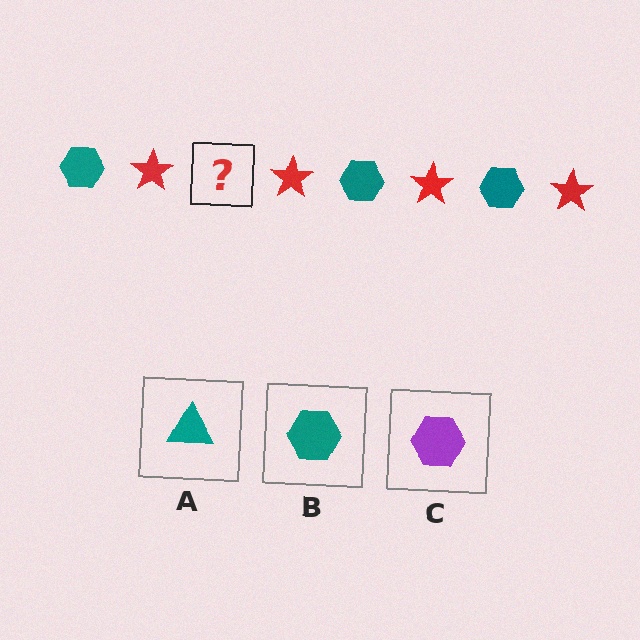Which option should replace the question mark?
Option B.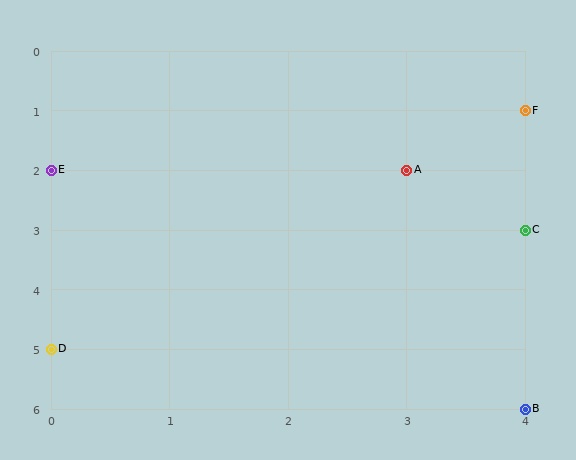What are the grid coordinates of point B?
Point B is at grid coordinates (4, 6).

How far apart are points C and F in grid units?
Points C and F are 2 rows apart.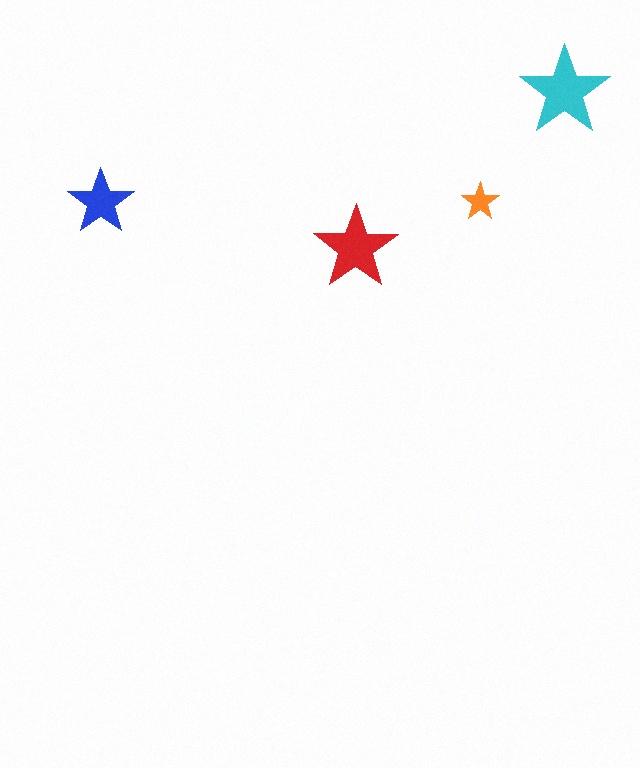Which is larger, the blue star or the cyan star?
The cyan one.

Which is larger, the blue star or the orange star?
The blue one.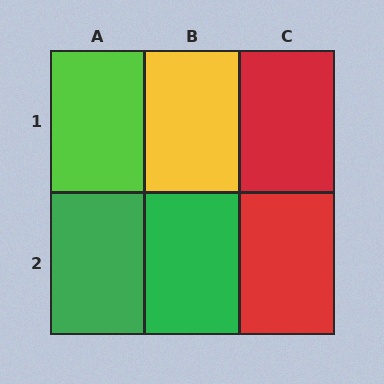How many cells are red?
2 cells are red.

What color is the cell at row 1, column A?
Lime.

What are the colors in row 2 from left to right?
Green, green, red.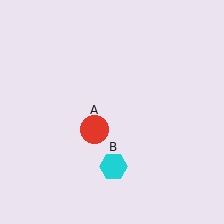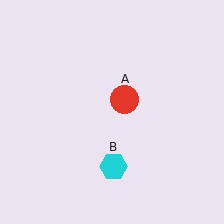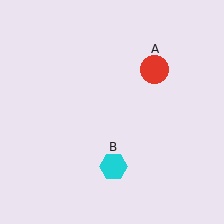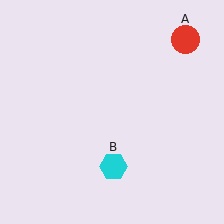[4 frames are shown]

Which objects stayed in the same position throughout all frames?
Cyan hexagon (object B) remained stationary.